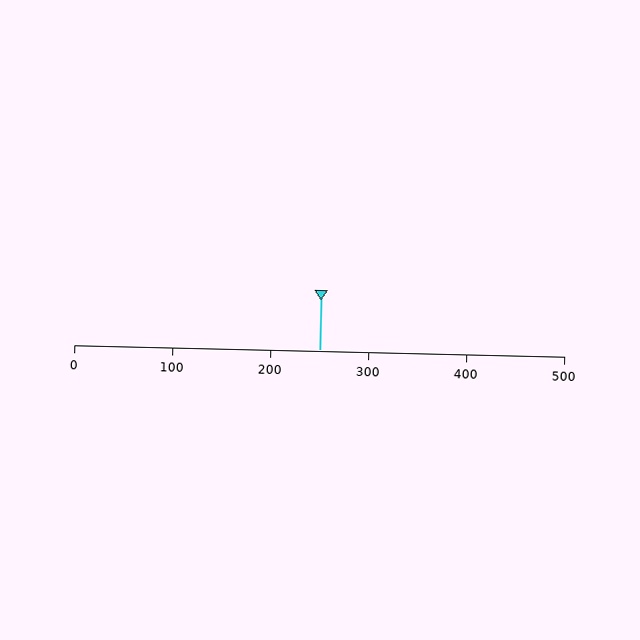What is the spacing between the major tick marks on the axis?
The major ticks are spaced 100 apart.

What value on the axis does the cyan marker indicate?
The marker indicates approximately 250.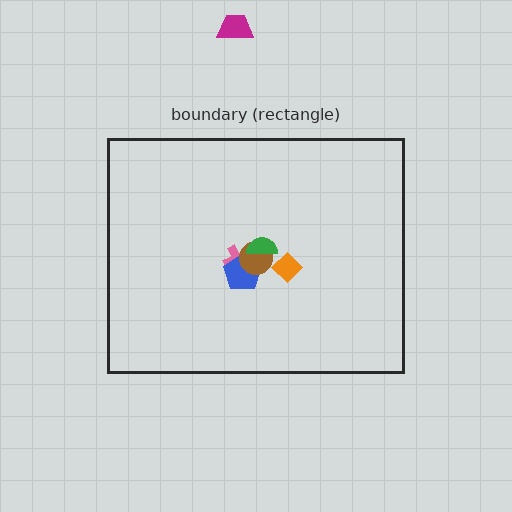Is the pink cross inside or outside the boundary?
Inside.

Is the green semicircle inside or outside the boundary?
Inside.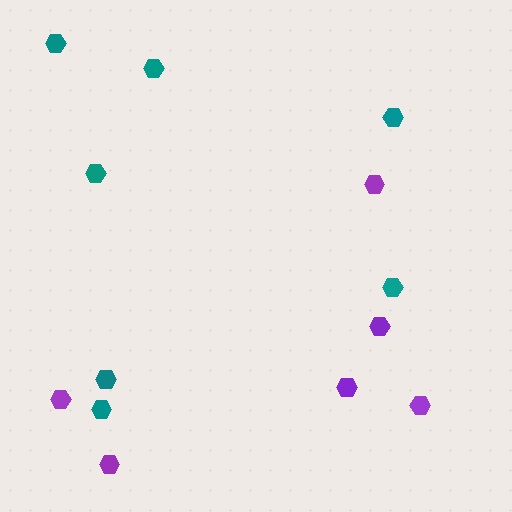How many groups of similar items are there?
There are 2 groups: one group of teal hexagons (7) and one group of purple hexagons (6).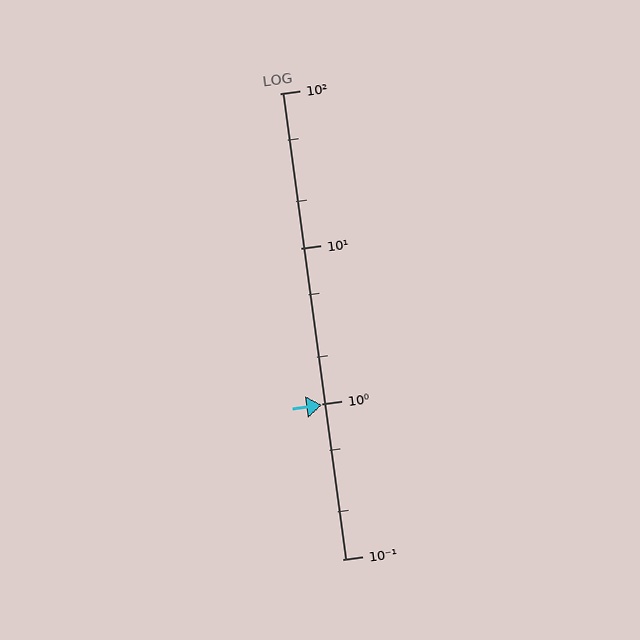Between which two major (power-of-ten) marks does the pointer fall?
The pointer is between 0.1 and 1.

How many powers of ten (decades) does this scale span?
The scale spans 3 decades, from 0.1 to 100.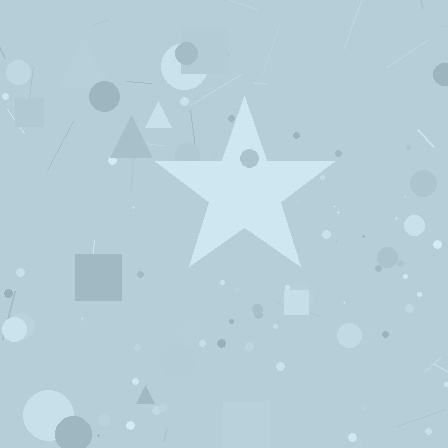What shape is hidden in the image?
A star is hidden in the image.